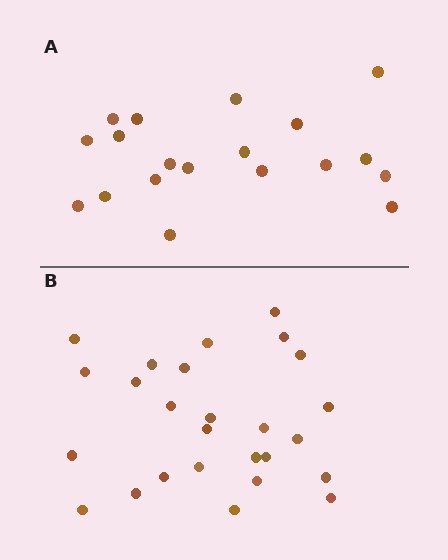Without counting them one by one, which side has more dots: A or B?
Region B (the bottom region) has more dots.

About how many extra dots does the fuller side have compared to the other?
Region B has roughly 8 or so more dots than region A.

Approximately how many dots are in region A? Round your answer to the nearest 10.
About 20 dots. (The exact count is 19, which rounds to 20.)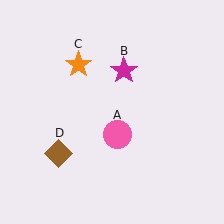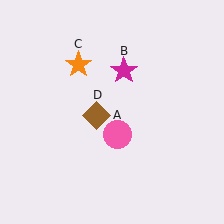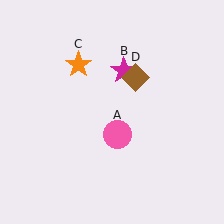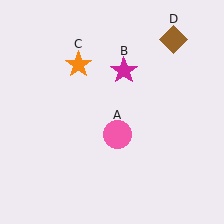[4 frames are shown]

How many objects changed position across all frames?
1 object changed position: brown diamond (object D).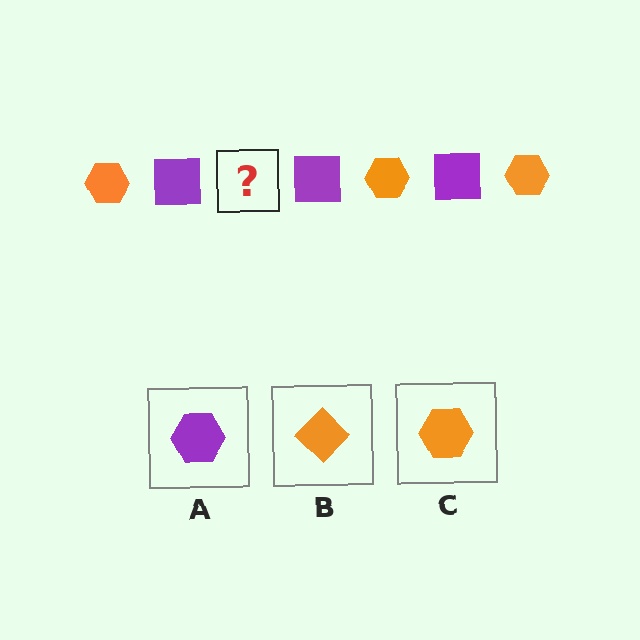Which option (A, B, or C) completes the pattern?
C.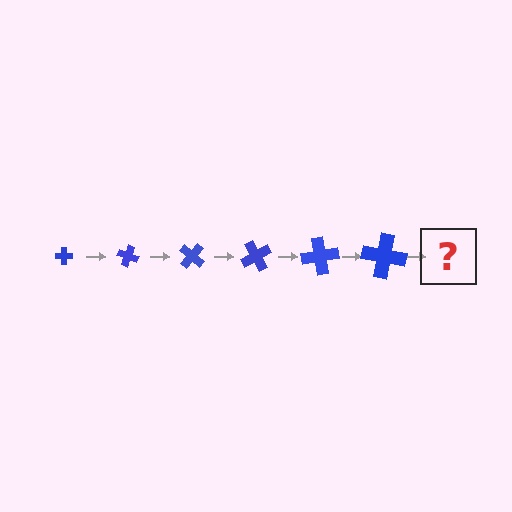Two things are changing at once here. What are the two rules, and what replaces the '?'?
The two rules are that the cross grows larger each step and it rotates 20 degrees each step. The '?' should be a cross, larger than the previous one and rotated 120 degrees from the start.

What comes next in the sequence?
The next element should be a cross, larger than the previous one and rotated 120 degrees from the start.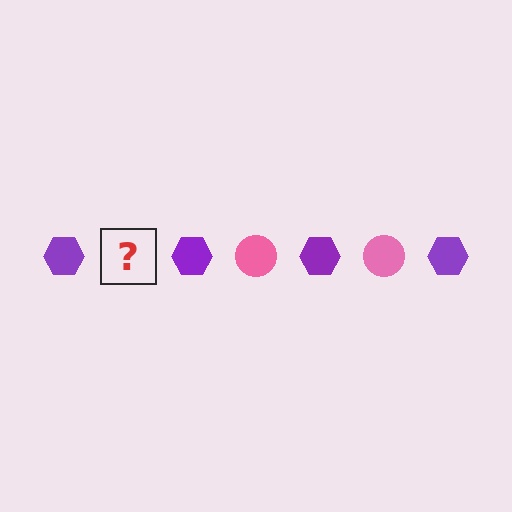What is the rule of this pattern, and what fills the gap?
The rule is that the pattern alternates between purple hexagon and pink circle. The gap should be filled with a pink circle.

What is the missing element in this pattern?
The missing element is a pink circle.